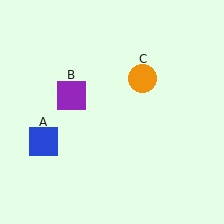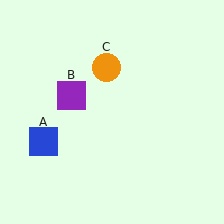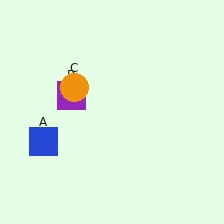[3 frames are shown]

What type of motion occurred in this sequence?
The orange circle (object C) rotated counterclockwise around the center of the scene.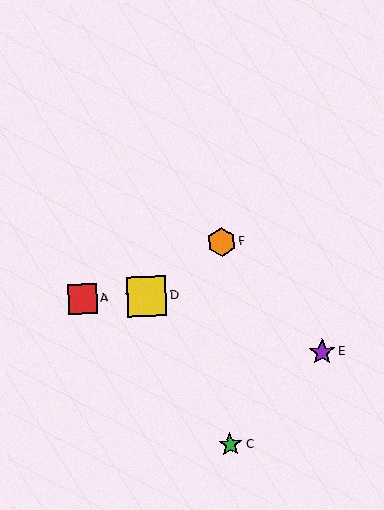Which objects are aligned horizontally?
Objects A, B, D are aligned horizontally.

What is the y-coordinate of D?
Object D is at y≈296.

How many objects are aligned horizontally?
3 objects (A, B, D) are aligned horizontally.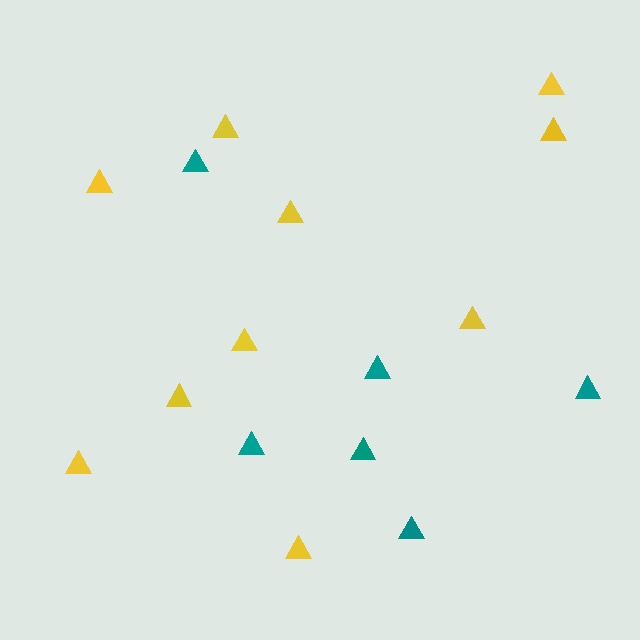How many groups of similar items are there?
There are 2 groups: one group of teal triangles (6) and one group of yellow triangles (10).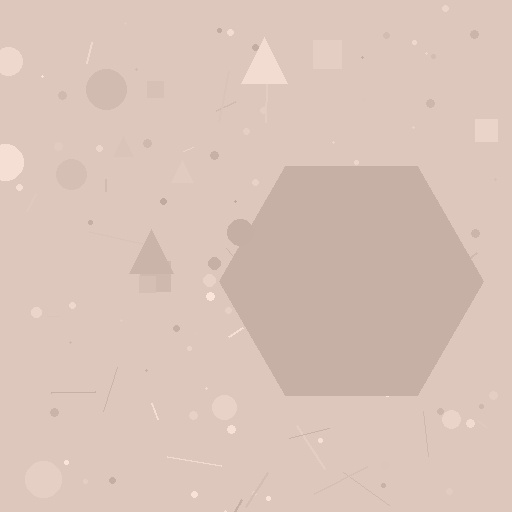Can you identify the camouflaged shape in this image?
The camouflaged shape is a hexagon.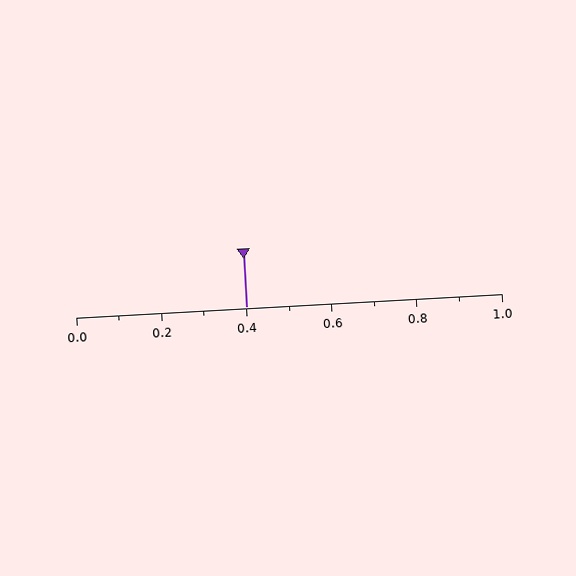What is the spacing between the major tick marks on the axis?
The major ticks are spaced 0.2 apart.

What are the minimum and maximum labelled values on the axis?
The axis runs from 0.0 to 1.0.